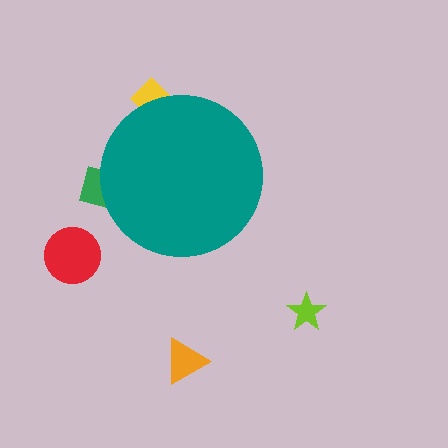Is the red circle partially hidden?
No, the red circle is fully visible.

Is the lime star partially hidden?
No, the lime star is fully visible.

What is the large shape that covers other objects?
A teal circle.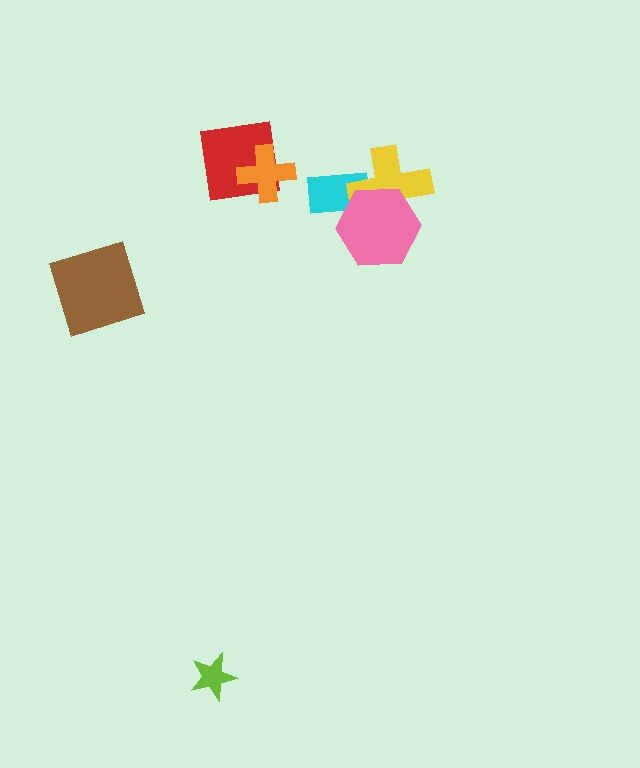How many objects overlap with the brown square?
0 objects overlap with the brown square.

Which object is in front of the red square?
The orange cross is in front of the red square.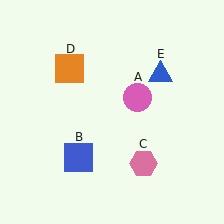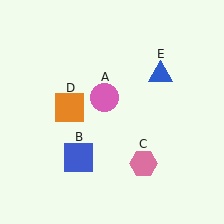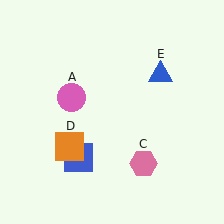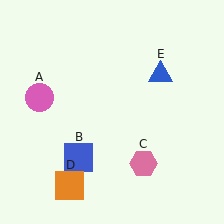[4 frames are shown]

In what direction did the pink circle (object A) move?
The pink circle (object A) moved left.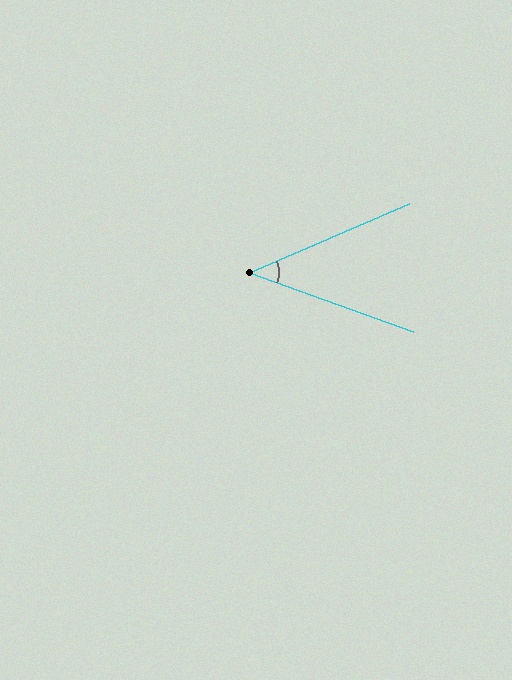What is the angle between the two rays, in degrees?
Approximately 43 degrees.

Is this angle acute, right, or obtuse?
It is acute.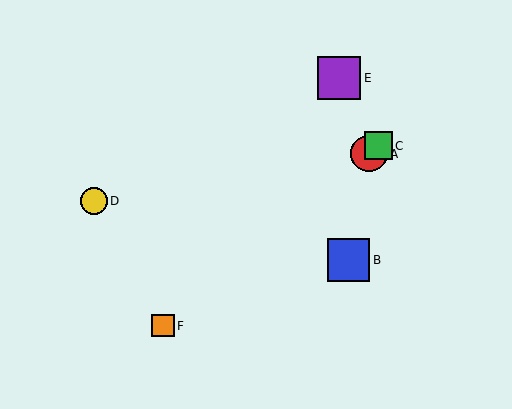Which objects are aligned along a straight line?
Objects A, C, F are aligned along a straight line.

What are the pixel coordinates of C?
Object C is at (379, 146).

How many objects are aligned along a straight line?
3 objects (A, C, F) are aligned along a straight line.